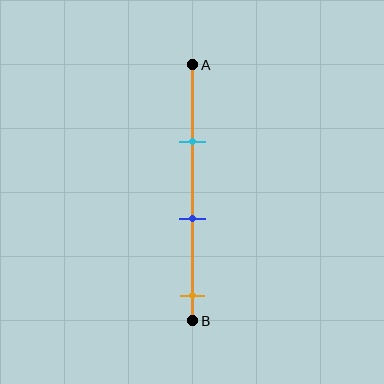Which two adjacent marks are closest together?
The cyan and blue marks are the closest adjacent pair.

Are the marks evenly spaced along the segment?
Yes, the marks are approximately evenly spaced.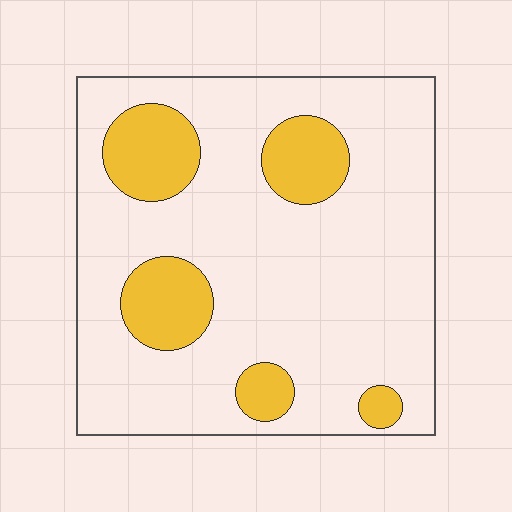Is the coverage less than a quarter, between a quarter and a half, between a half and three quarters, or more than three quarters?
Less than a quarter.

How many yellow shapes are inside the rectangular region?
5.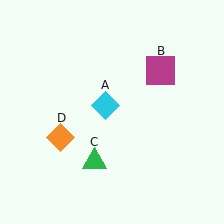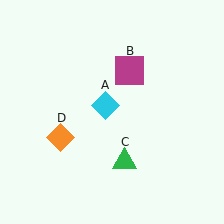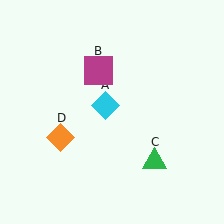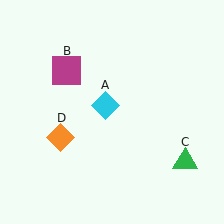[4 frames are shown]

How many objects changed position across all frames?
2 objects changed position: magenta square (object B), green triangle (object C).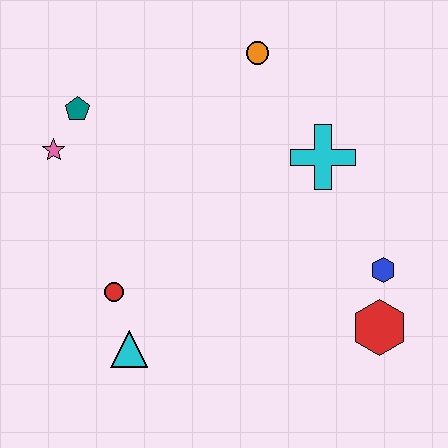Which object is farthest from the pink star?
The red hexagon is farthest from the pink star.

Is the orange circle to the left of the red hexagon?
Yes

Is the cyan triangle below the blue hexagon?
Yes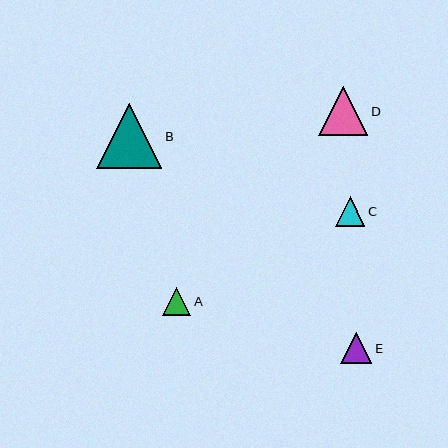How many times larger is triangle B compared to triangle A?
Triangle B is approximately 2.3 times the size of triangle A.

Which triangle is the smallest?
Triangle A is the smallest with a size of approximately 28 pixels.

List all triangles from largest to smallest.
From largest to smallest: B, D, E, C, A.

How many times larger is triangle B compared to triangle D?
Triangle B is approximately 1.3 times the size of triangle D.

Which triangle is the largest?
Triangle B is the largest with a size of approximately 65 pixels.